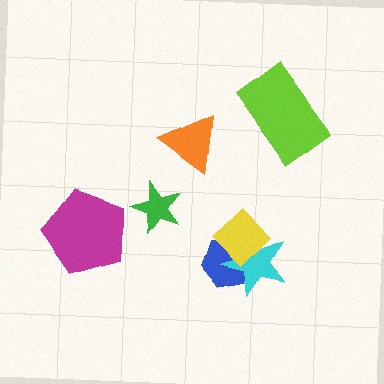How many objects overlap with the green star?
0 objects overlap with the green star.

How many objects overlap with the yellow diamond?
2 objects overlap with the yellow diamond.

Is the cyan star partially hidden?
Yes, it is partially covered by another shape.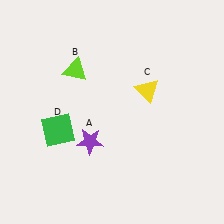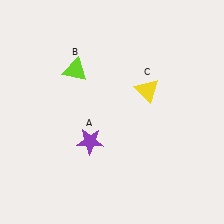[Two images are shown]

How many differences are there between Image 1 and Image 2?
There is 1 difference between the two images.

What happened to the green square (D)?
The green square (D) was removed in Image 2. It was in the bottom-left area of Image 1.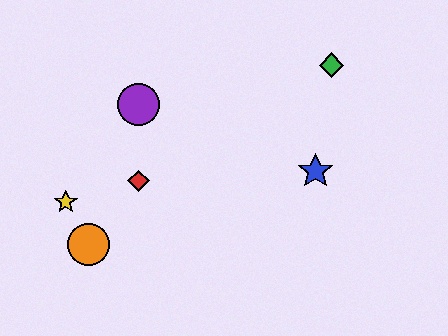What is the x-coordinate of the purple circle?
The purple circle is at x≈138.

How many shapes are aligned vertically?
2 shapes (the red diamond, the purple circle) are aligned vertically.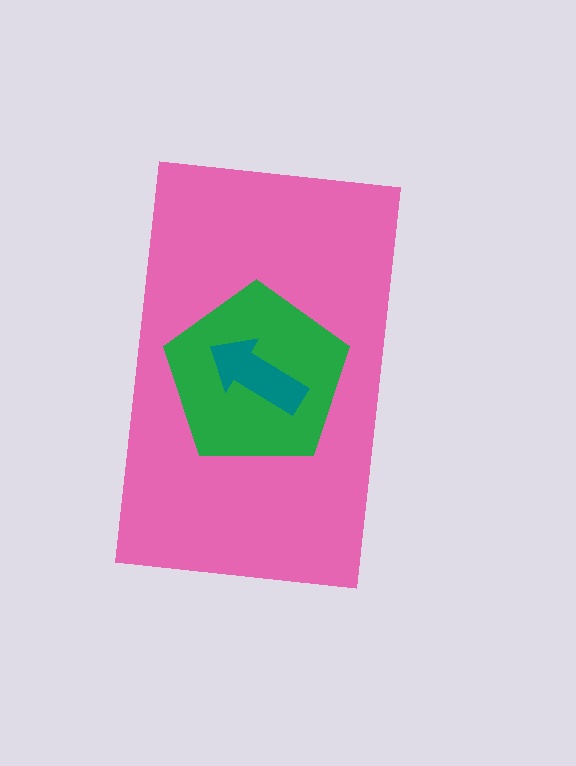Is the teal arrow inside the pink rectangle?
Yes.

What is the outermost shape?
The pink rectangle.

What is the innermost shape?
The teal arrow.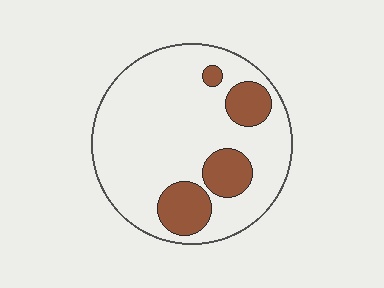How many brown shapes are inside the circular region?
4.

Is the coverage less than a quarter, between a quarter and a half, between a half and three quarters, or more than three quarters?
Less than a quarter.